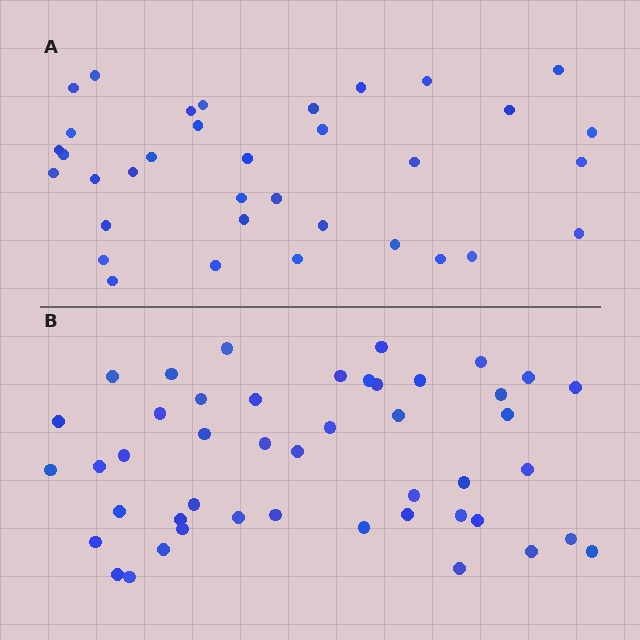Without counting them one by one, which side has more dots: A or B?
Region B (the bottom region) has more dots.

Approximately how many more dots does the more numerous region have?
Region B has roughly 12 or so more dots than region A.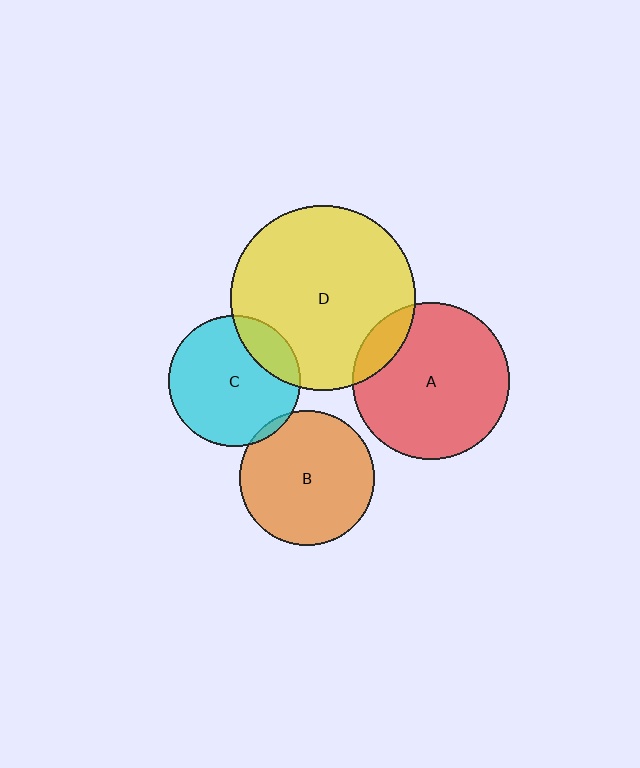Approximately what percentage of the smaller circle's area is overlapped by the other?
Approximately 20%.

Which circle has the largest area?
Circle D (yellow).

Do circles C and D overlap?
Yes.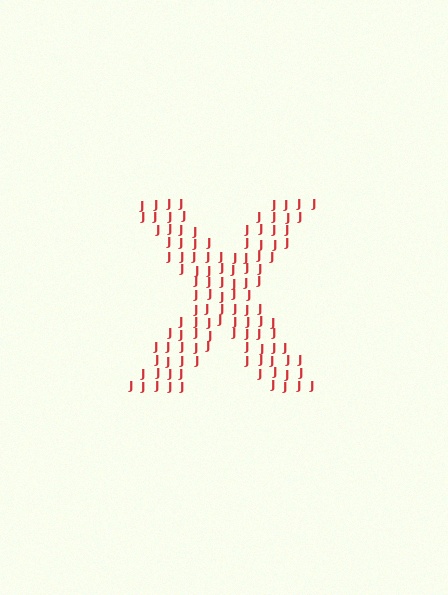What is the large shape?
The large shape is the letter X.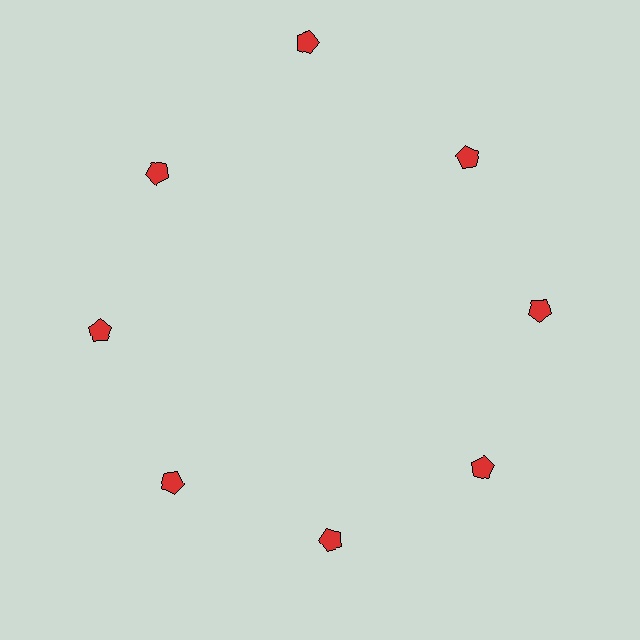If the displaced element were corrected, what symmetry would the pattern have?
It would have 8-fold rotational symmetry — the pattern would map onto itself every 45 degrees.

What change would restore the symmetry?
The symmetry would be restored by moving it inward, back onto the ring so that all 8 pentagons sit at equal angles and equal distance from the center.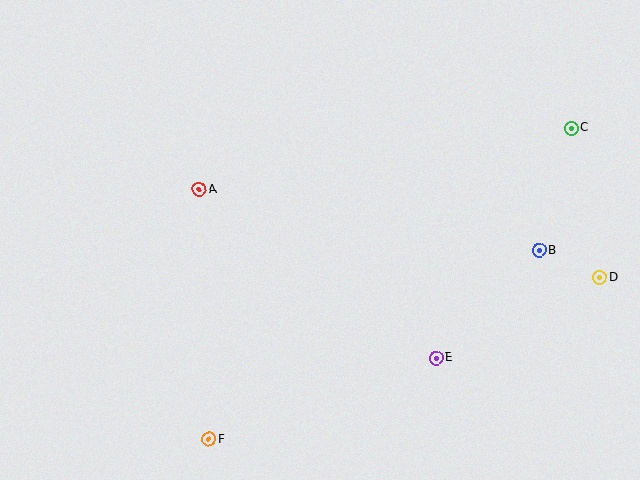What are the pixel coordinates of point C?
Point C is at (571, 128).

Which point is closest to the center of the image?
Point A at (199, 189) is closest to the center.